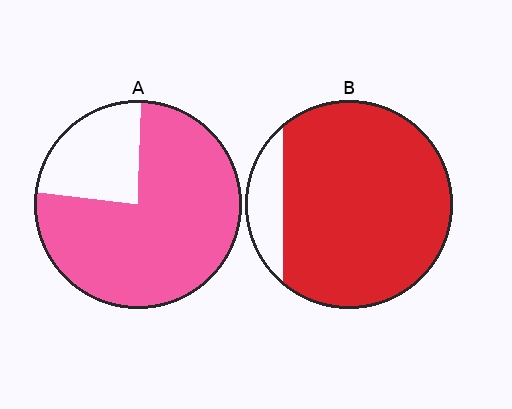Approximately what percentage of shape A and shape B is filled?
A is approximately 75% and B is approximately 90%.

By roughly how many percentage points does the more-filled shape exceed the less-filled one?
By roughly 10 percentage points (B over A).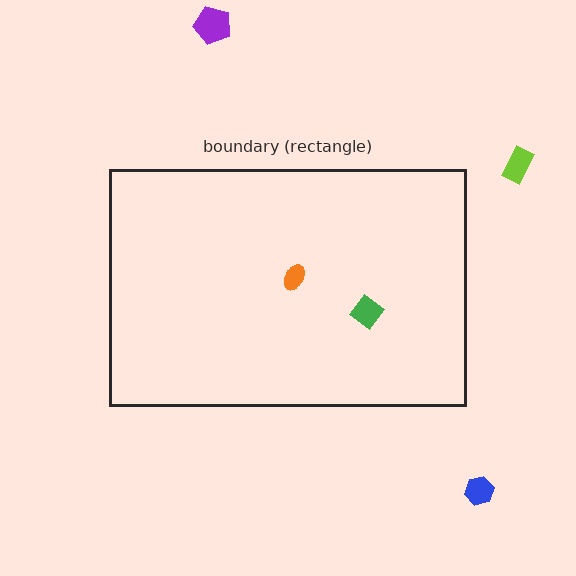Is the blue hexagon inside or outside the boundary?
Outside.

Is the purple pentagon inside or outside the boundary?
Outside.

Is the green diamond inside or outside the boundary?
Inside.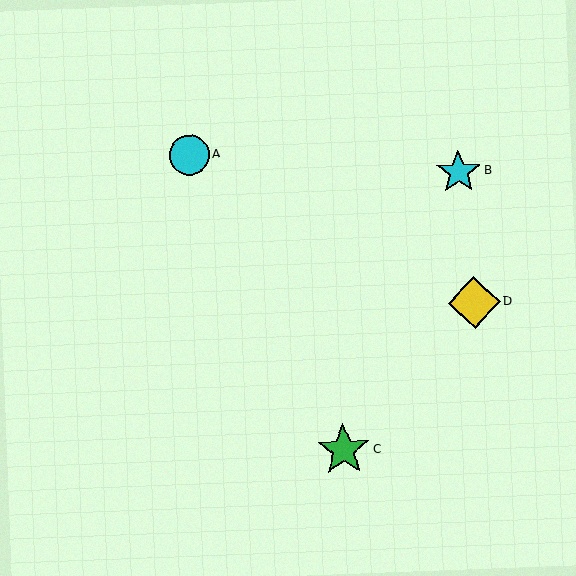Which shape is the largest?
The green star (labeled C) is the largest.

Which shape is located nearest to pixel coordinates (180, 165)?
The cyan circle (labeled A) at (189, 155) is nearest to that location.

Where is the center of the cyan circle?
The center of the cyan circle is at (189, 155).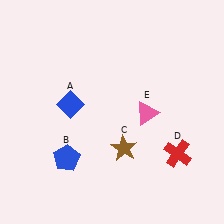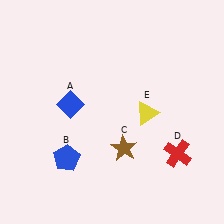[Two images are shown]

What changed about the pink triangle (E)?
In Image 1, E is pink. In Image 2, it changed to yellow.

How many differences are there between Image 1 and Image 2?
There is 1 difference between the two images.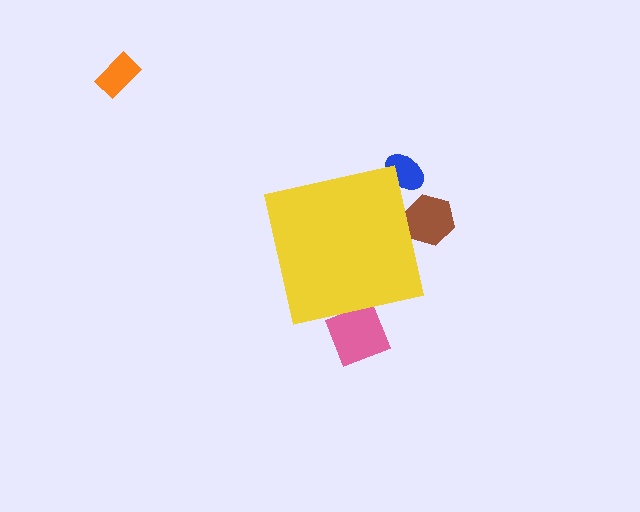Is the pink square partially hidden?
Yes, the pink square is partially hidden behind the yellow square.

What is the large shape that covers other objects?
A yellow square.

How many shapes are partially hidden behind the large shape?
3 shapes are partially hidden.